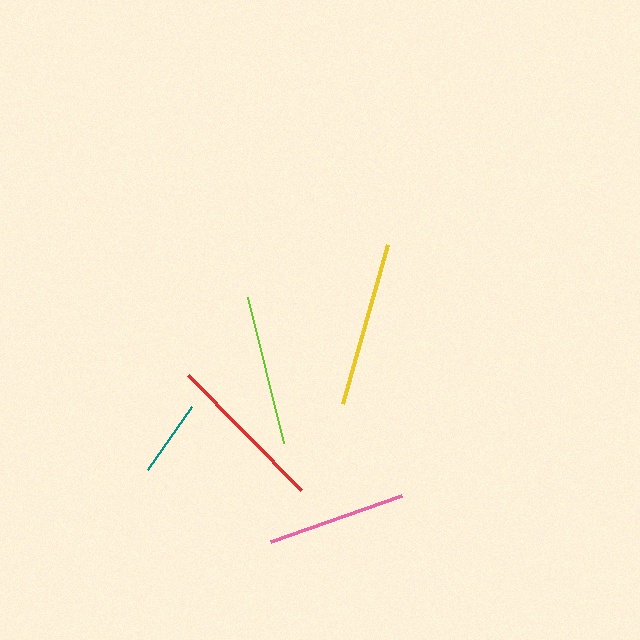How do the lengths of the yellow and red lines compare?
The yellow and red lines are approximately the same length.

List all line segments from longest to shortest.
From longest to shortest: yellow, red, lime, pink, teal.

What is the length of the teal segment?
The teal segment is approximately 76 pixels long.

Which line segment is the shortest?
The teal line is the shortest at approximately 76 pixels.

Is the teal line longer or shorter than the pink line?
The pink line is longer than the teal line.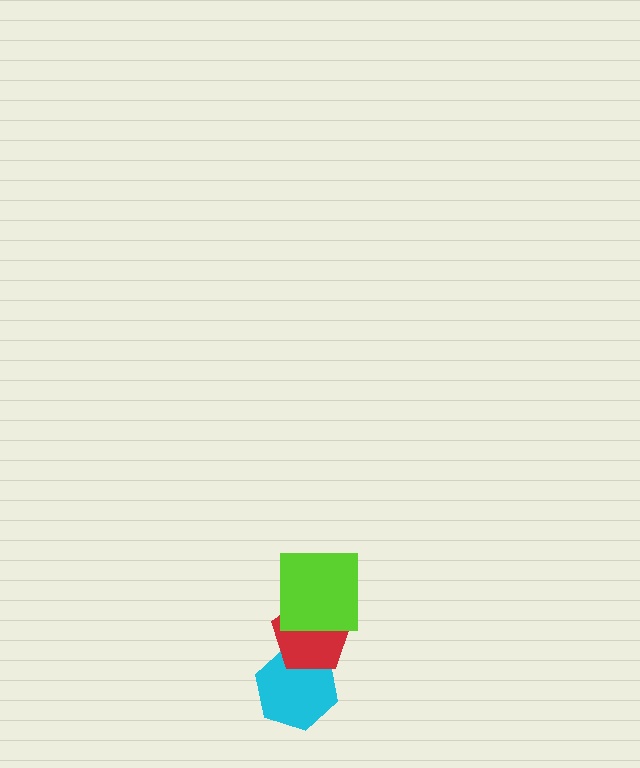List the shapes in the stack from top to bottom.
From top to bottom: the lime square, the red pentagon, the cyan hexagon.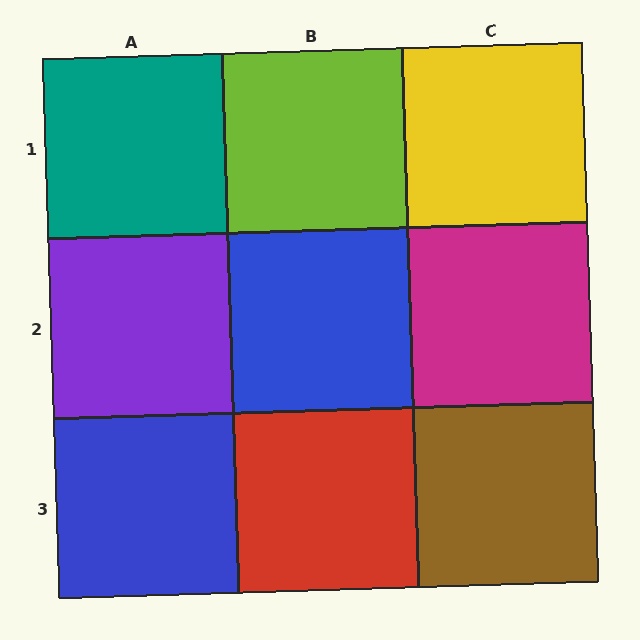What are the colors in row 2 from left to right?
Purple, blue, magenta.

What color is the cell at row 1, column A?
Teal.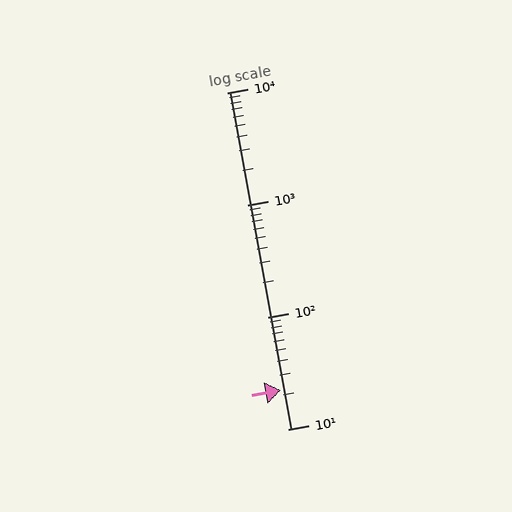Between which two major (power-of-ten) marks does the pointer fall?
The pointer is between 10 and 100.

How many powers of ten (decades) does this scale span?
The scale spans 3 decades, from 10 to 10000.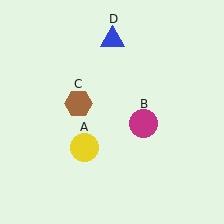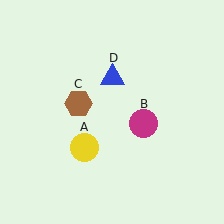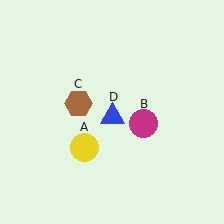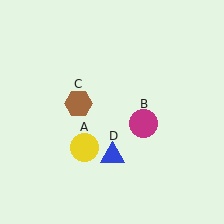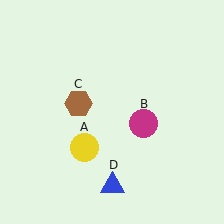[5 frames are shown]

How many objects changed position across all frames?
1 object changed position: blue triangle (object D).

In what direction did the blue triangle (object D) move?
The blue triangle (object D) moved down.